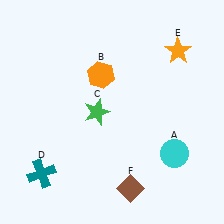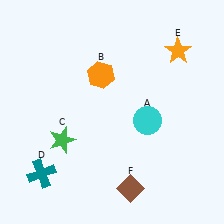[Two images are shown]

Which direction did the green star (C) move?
The green star (C) moved left.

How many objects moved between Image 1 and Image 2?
2 objects moved between the two images.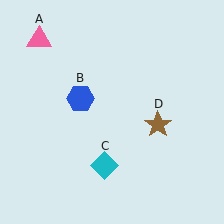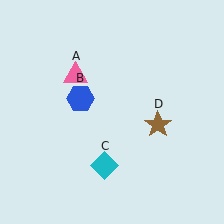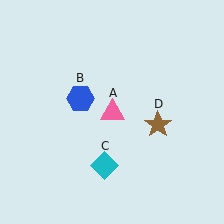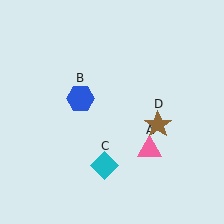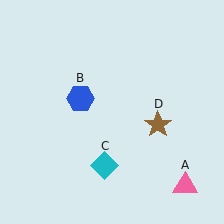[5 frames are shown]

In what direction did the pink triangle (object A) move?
The pink triangle (object A) moved down and to the right.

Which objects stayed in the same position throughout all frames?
Blue hexagon (object B) and cyan diamond (object C) and brown star (object D) remained stationary.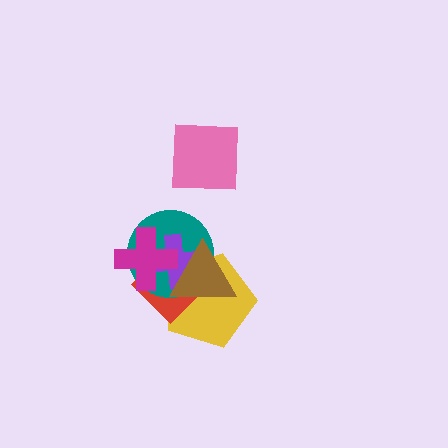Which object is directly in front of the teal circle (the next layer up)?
The purple cross is directly in front of the teal circle.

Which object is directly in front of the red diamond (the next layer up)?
The teal circle is directly in front of the red diamond.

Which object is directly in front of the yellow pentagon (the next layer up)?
The red diamond is directly in front of the yellow pentagon.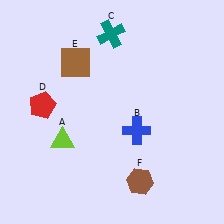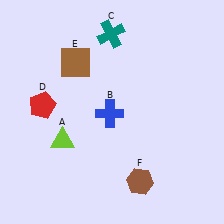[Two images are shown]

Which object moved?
The blue cross (B) moved left.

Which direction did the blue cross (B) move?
The blue cross (B) moved left.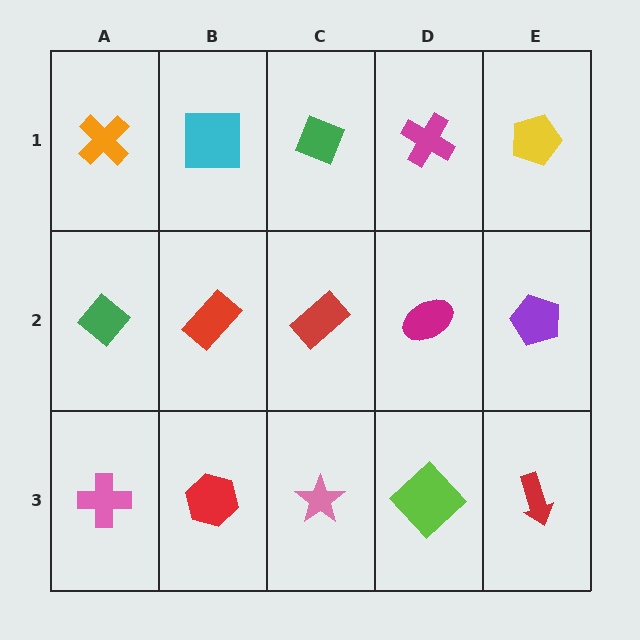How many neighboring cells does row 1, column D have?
3.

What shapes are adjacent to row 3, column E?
A purple pentagon (row 2, column E), a lime diamond (row 3, column D).